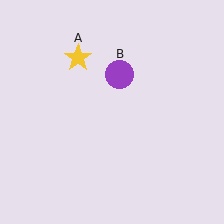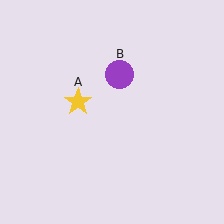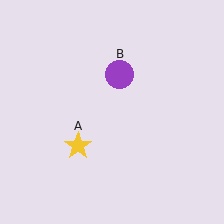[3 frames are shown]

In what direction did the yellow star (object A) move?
The yellow star (object A) moved down.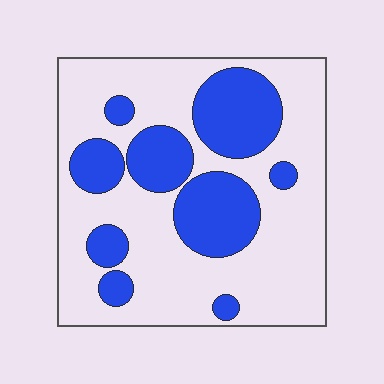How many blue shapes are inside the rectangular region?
9.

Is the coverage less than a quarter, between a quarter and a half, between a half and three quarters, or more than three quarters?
Between a quarter and a half.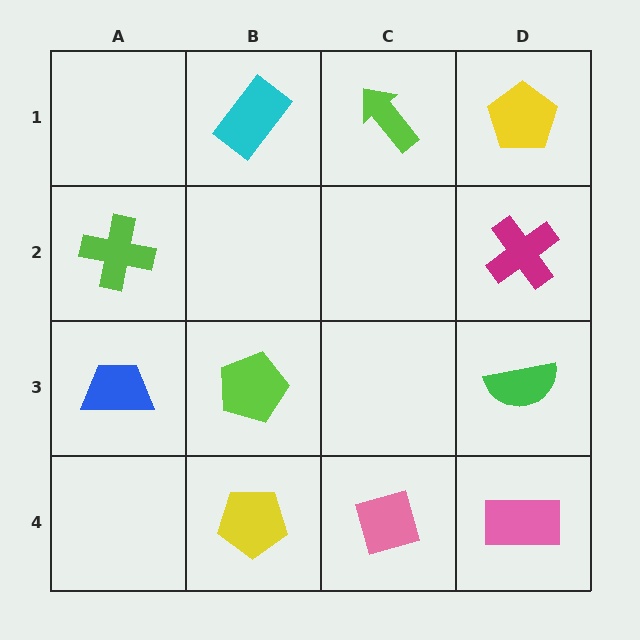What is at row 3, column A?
A blue trapezoid.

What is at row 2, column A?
A lime cross.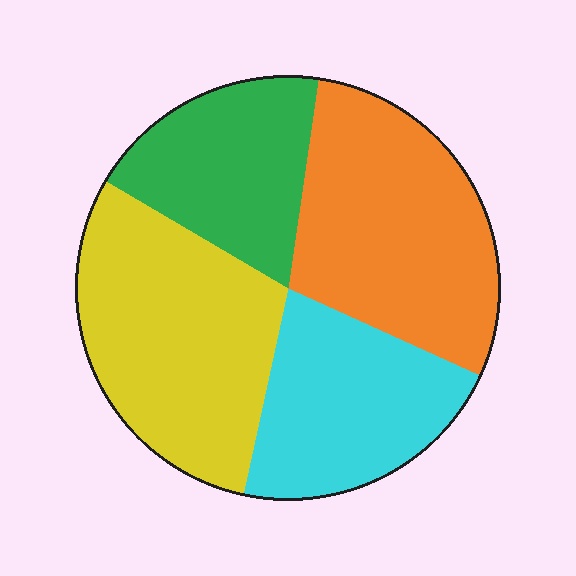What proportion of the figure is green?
Green takes up about one fifth (1/5) of the figure.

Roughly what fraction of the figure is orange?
Orange takes up about one third (1/3) of the figure.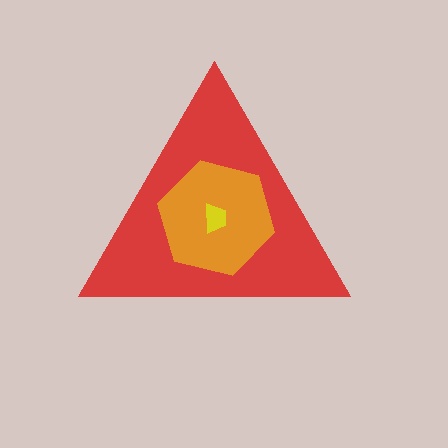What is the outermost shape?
The red triangle.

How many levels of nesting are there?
3.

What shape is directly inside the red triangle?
The orange hexagon.